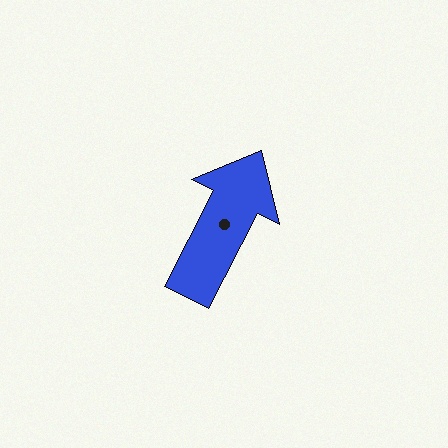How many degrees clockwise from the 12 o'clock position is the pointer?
Approximately 27 degrees.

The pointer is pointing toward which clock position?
Roughly 1 o'clock.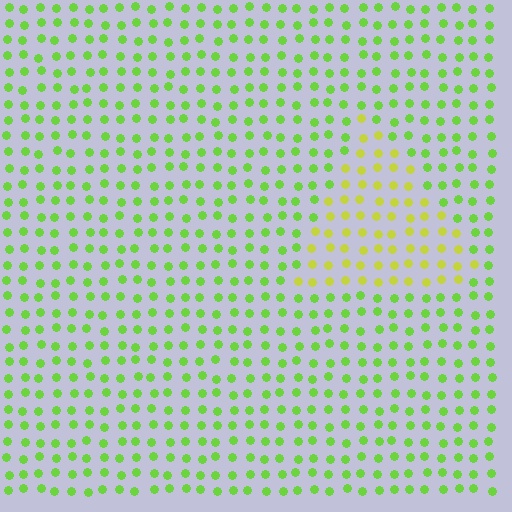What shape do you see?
I see a triangle.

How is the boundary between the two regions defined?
The boundary is defined purely by a slight shift in hue (about 36 degrees). Spacing, size, and orientation are identical on both sides.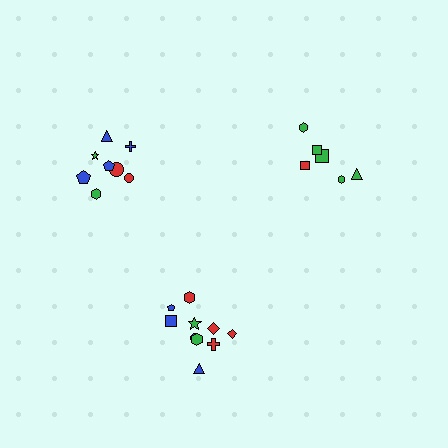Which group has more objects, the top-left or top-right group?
The top-left group.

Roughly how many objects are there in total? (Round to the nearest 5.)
Roughly 25 objects in total.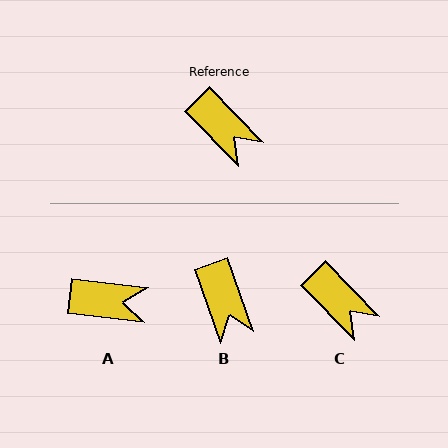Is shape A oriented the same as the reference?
No, it is off by about 39 degrees.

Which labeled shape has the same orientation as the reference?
C.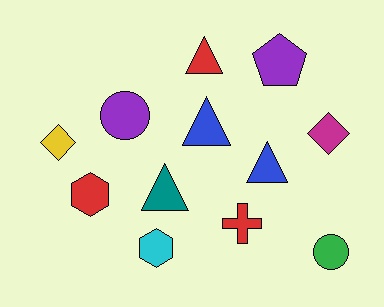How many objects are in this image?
There are 12 objects.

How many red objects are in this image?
There are 3 red objects.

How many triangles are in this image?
There are 4 triangles.